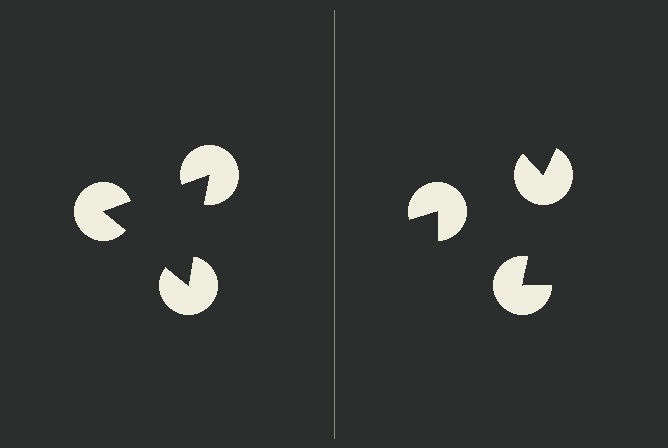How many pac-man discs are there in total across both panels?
6 — 3 on each side.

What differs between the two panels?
The pac-man discs are positioned identically on both sides; only the wedge orientations differ. On the left they align to a triangle; on the right they are misaligned.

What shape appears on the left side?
An illusory triangle.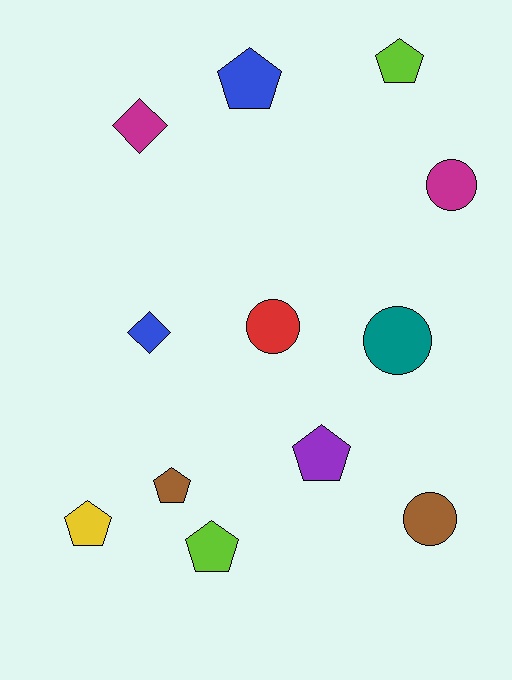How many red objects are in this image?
There is 1 red object.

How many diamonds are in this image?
There are 2 diamonds.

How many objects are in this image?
There are 12 objects.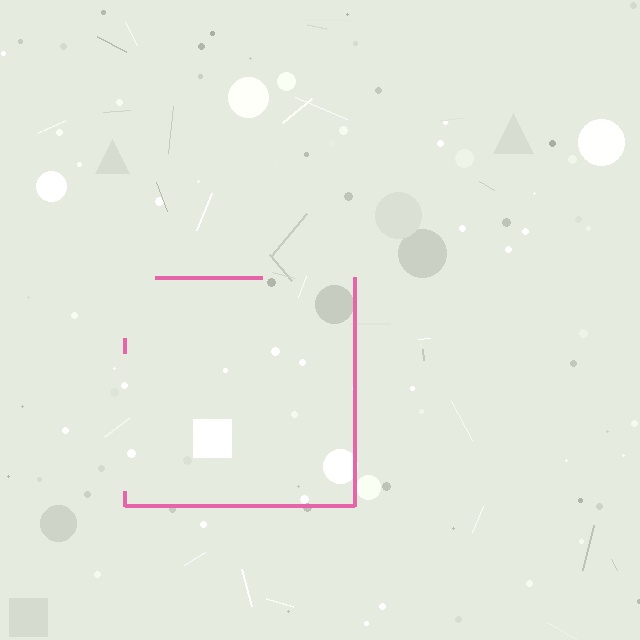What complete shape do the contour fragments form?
The contour fragments form a square.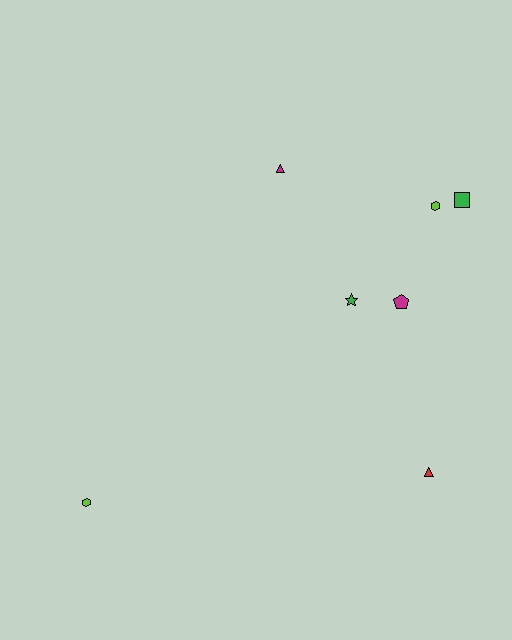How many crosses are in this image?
There are no crosses.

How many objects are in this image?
There are 7 objects.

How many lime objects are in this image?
There are 2 lime objects.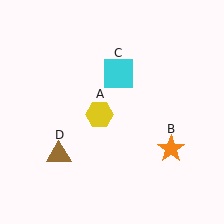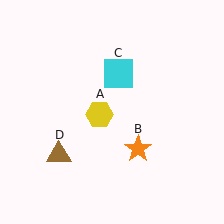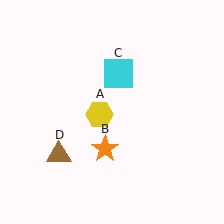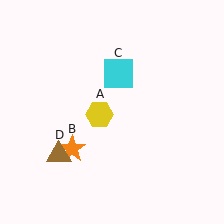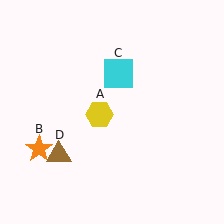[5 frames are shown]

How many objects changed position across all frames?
1 object changed position: orange star (object B).